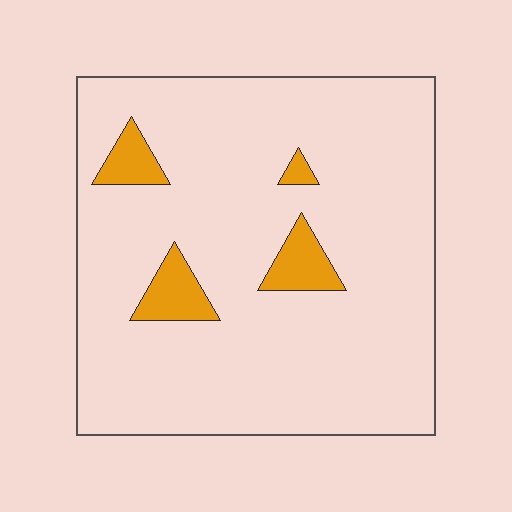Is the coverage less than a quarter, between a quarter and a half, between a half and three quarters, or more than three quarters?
Less than a quarter.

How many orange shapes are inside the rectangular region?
4.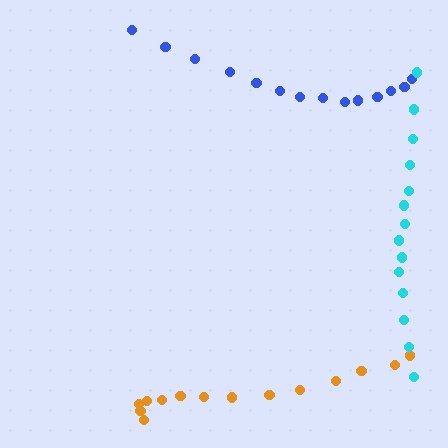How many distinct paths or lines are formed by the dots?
There are 3 distinct paths.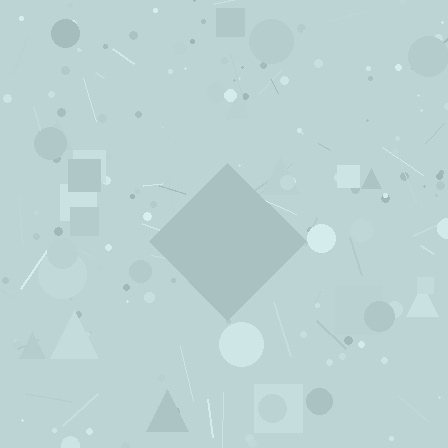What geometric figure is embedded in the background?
A diamond is embedded in the background.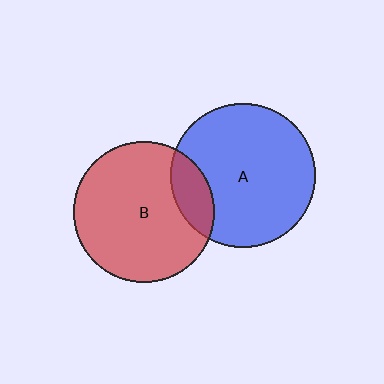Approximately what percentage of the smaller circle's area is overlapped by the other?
Approximately 15%.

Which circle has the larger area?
Circle A (blue).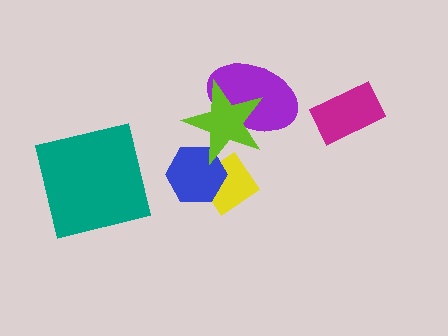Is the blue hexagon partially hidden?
Yes, it is partially covered by another shape.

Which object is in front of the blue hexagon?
The lime star is in front of the blue hexagon.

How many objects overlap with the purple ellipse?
1 object overlaps with the purple ellipse.